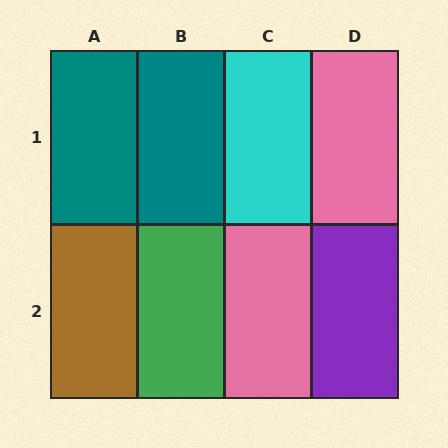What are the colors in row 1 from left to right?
Teal, teal, cyan, pink.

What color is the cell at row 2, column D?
Purple.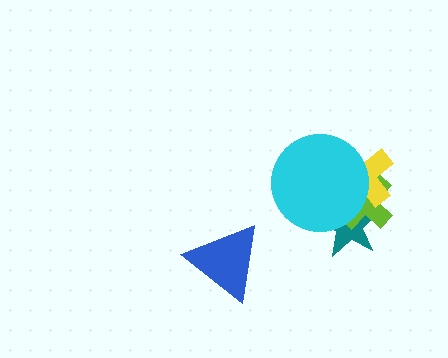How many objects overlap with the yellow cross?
3 objects overlap with the yellow cross.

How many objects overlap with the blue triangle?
0 objects overlap with the blue triangle.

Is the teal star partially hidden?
Yes, it is partially covered by another shape.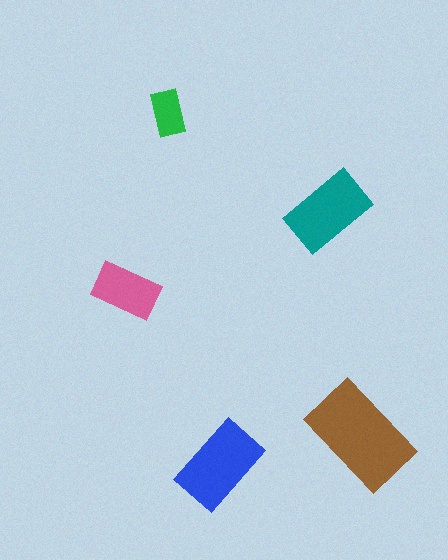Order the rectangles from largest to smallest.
the brown one, the blue one, the teal one, the pink one, the green one.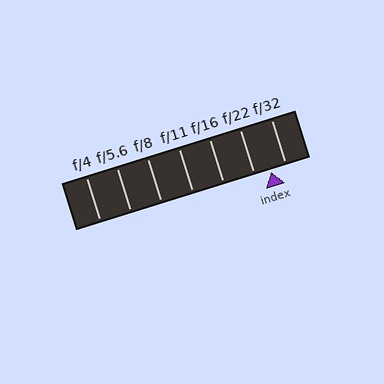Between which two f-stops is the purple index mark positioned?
The index mark is between f/22 and f/32.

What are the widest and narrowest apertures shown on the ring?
The widest aperture shown is f/4 and the narrowest is f/32.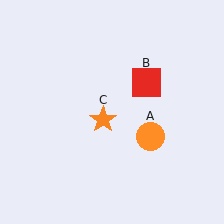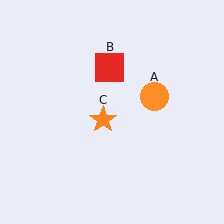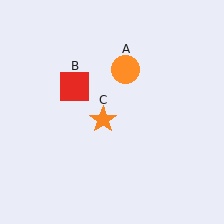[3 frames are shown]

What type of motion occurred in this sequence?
The orange circle (object A), red square (object B) rotated counterclockwise around the center of the scene.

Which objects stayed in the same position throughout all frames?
Orange star (object C) remained stationary.